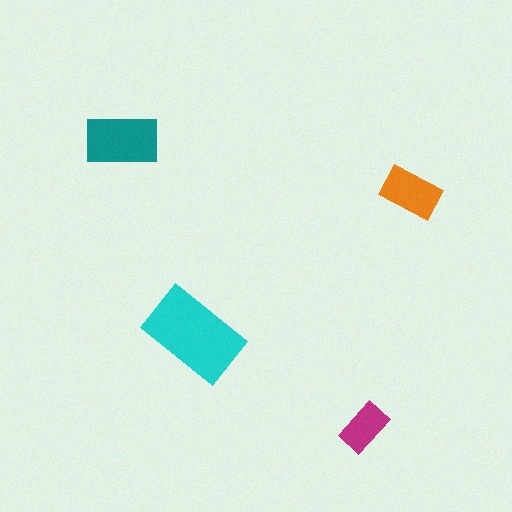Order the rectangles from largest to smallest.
the cyan one, the teal one, the orange one, the magenta one.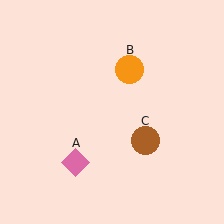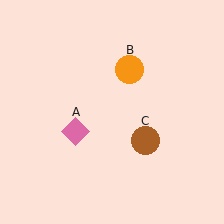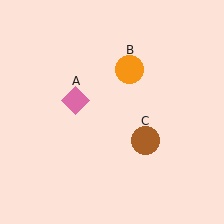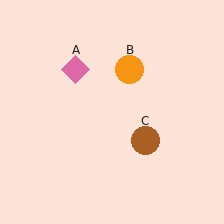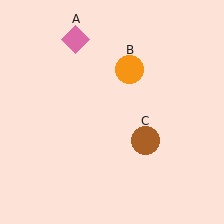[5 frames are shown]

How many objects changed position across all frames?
1 object changed position: pink diamond (object A).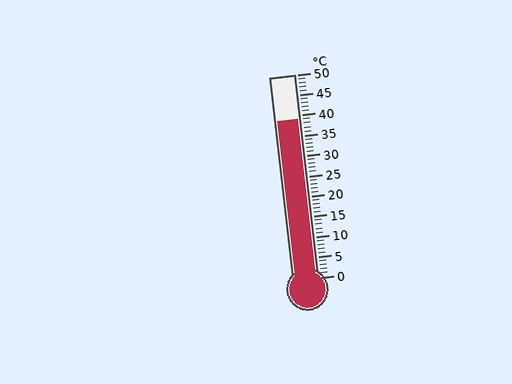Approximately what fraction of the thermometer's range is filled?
The thermometer is filled to approximately 80% of its range.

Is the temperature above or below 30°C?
The temperature is above 30°C.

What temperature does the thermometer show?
The thermometer shows approximately 39°C.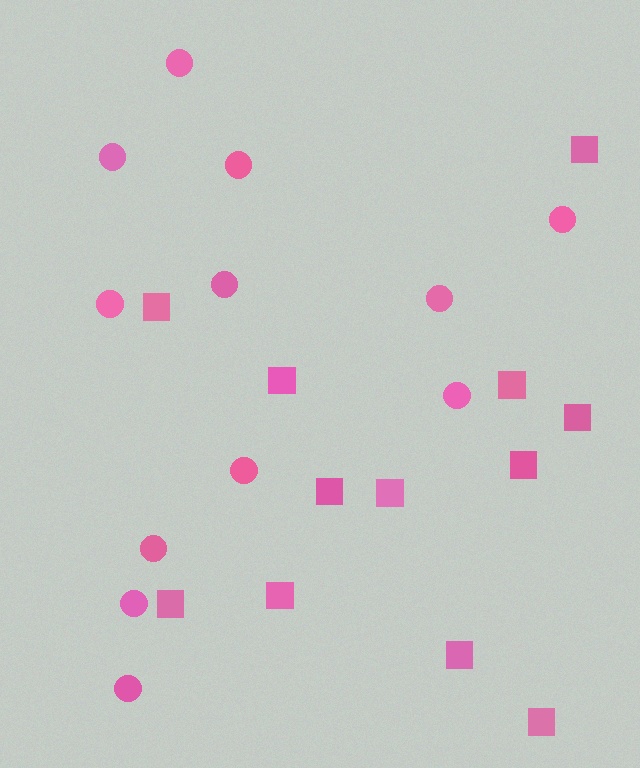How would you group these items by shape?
There are 2 groups: one group of squares (12) and one group of circles (12).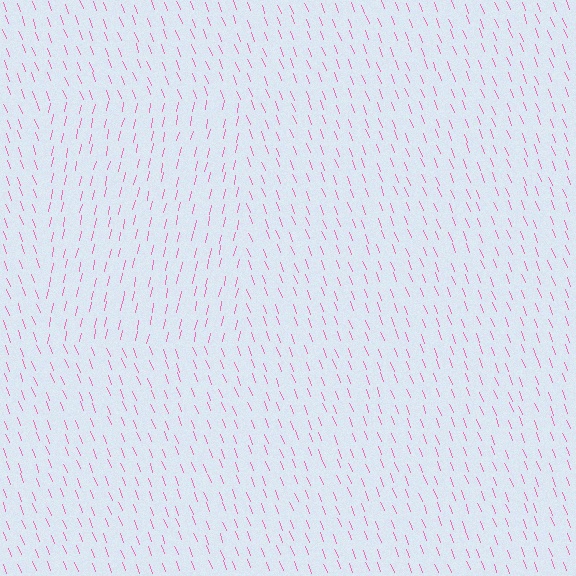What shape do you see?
I see a rectangle.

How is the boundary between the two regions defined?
The boundary is defined purely by a change in line orientation (approximately 33 degrees difference). All lines are the same color and thickness.